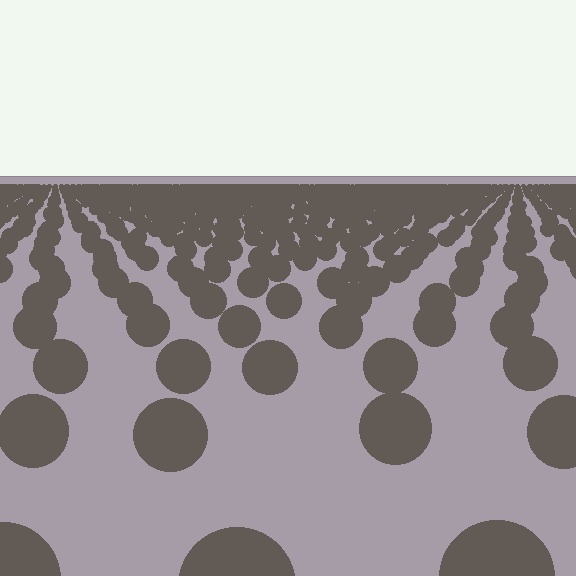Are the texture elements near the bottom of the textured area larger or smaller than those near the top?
Larger. Near the bottom, elements are closer to the viewer and appear at a bigger on-screen size.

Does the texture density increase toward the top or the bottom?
Density increases toward the top.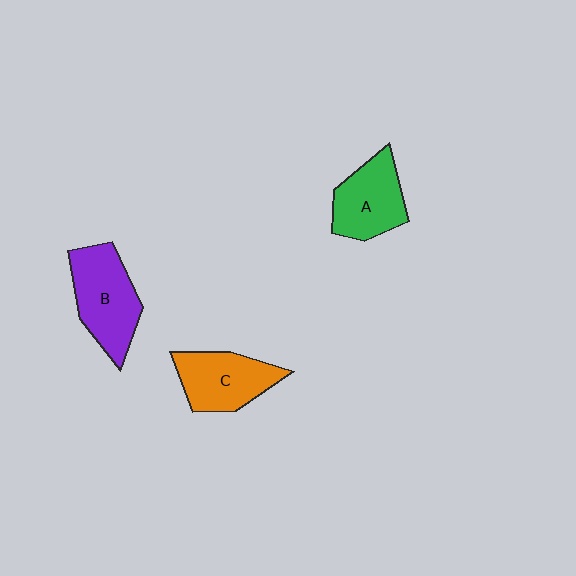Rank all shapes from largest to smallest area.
From largest to smallest: B (purple), C (orange), A (green).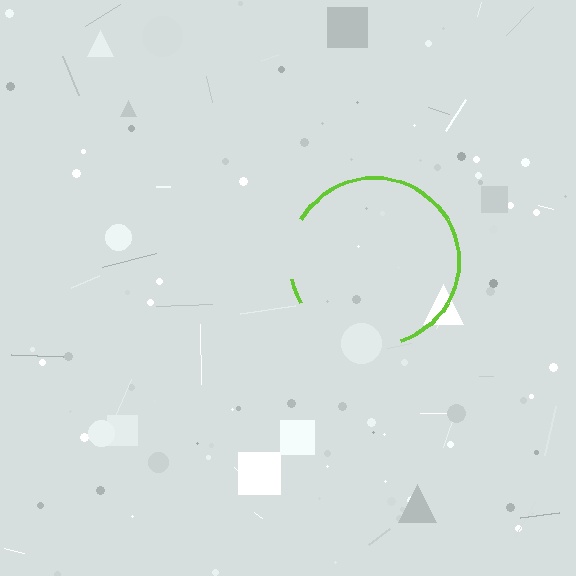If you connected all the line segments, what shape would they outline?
They would outline a circle.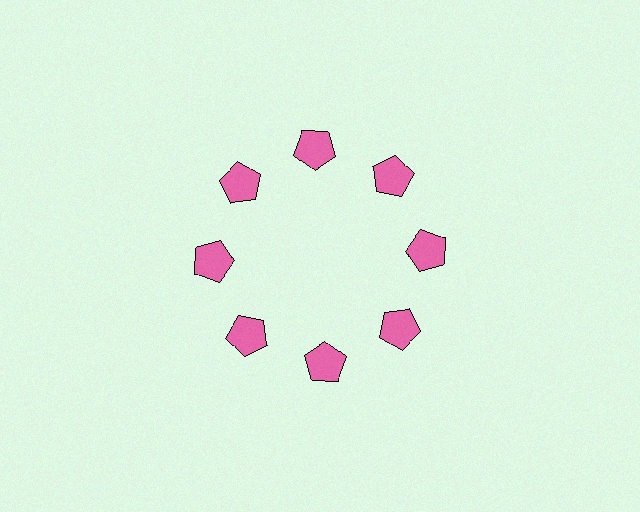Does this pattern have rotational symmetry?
Yes, this pattern has 8-fold rotational symmetry. It looks the same after rotating 45 degrees around the center.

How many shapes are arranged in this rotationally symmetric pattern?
There are 8 shapes, arranged in 8 groups of 1.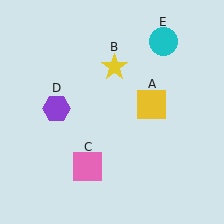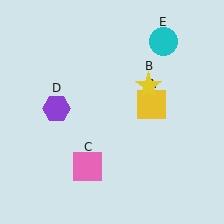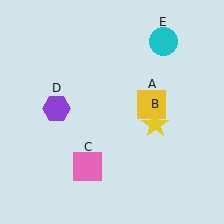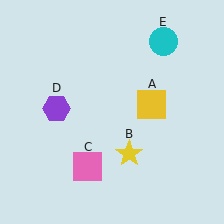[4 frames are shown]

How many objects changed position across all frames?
1 object changed position: yellow star (object B).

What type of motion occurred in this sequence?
The yellow star (object B) rotated clockwise around the center of the scene.